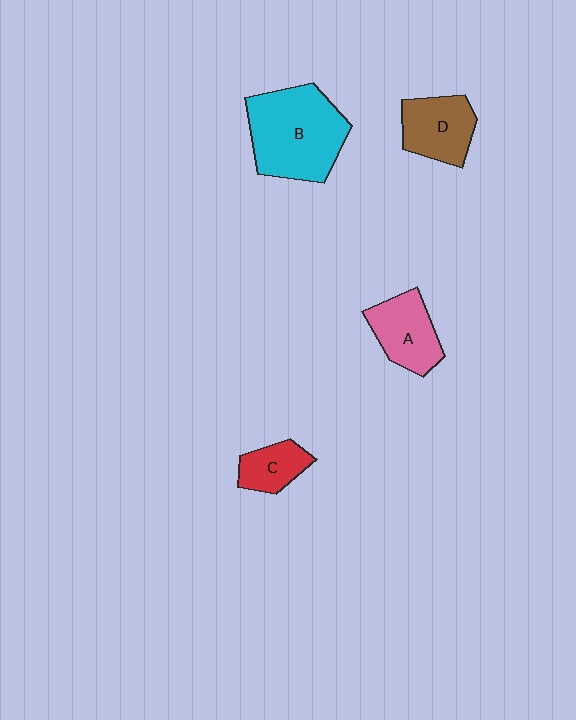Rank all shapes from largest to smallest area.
From largest to smallest: B (cyan), D (brown), A (pink), C (red).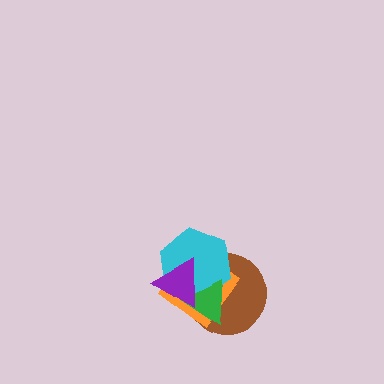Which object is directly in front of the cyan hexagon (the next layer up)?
The green triangle is directly in front of the cyan hexagon.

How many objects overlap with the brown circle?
4 objects overlap with the brown circle.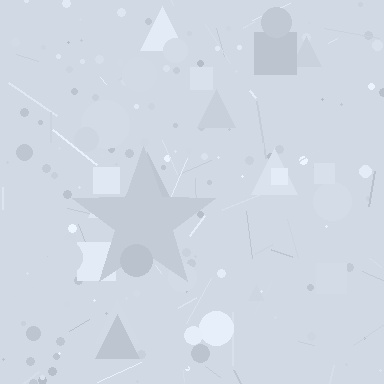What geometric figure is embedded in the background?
A star is embedded in the background.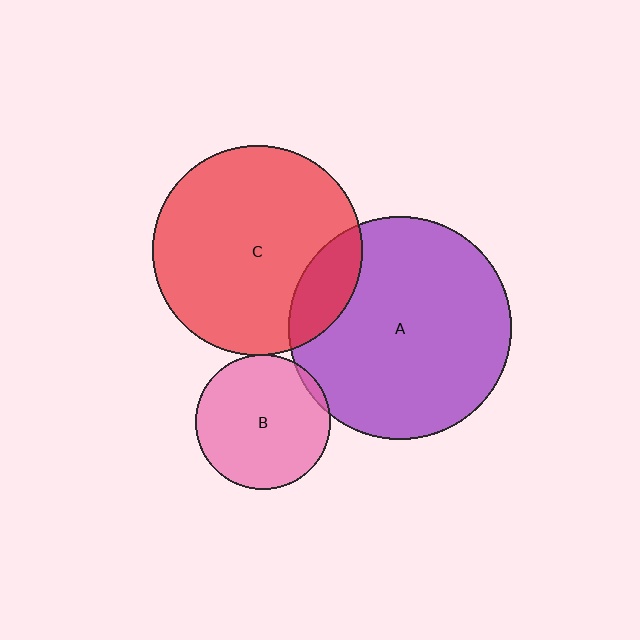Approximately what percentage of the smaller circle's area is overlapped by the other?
Approximately 5%.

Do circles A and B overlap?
Yes.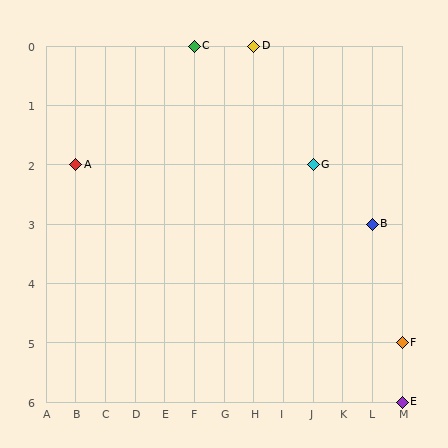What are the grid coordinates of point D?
Point D is at grid coordinates (H, 0).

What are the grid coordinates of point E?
Point E is at grid coordinates (M, 6).